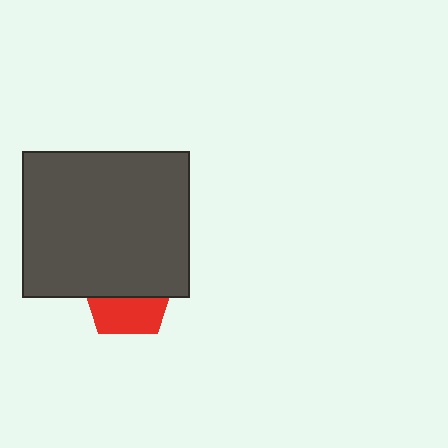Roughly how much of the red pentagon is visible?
A small part of it is visible (roughly 43%).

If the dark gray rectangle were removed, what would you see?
You would see the complete red pentagon.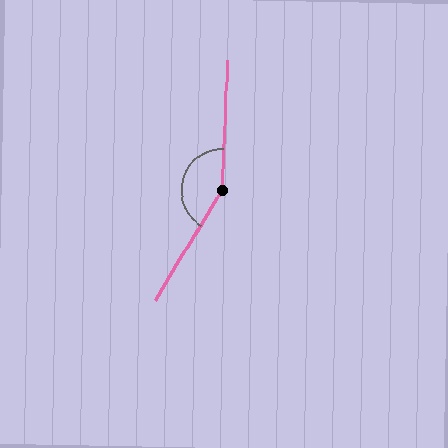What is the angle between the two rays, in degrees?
Approximately 151 degrees.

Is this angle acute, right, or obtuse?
It is obtuse.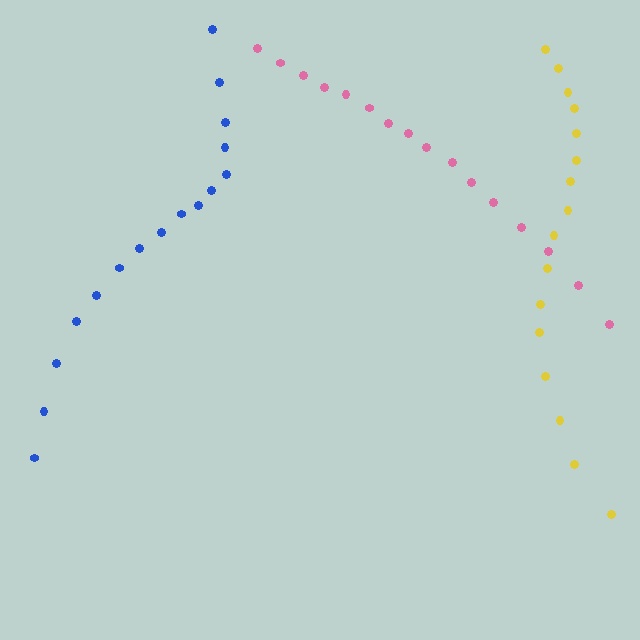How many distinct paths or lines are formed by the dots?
There are 3 distinct paths.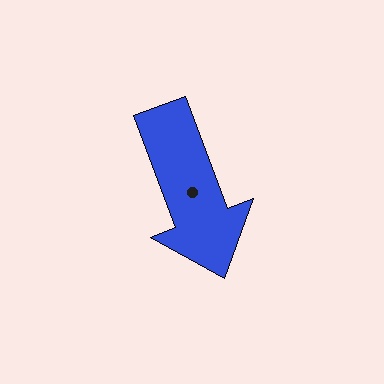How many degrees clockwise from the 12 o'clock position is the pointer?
Approximately 159 degrees.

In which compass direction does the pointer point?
South.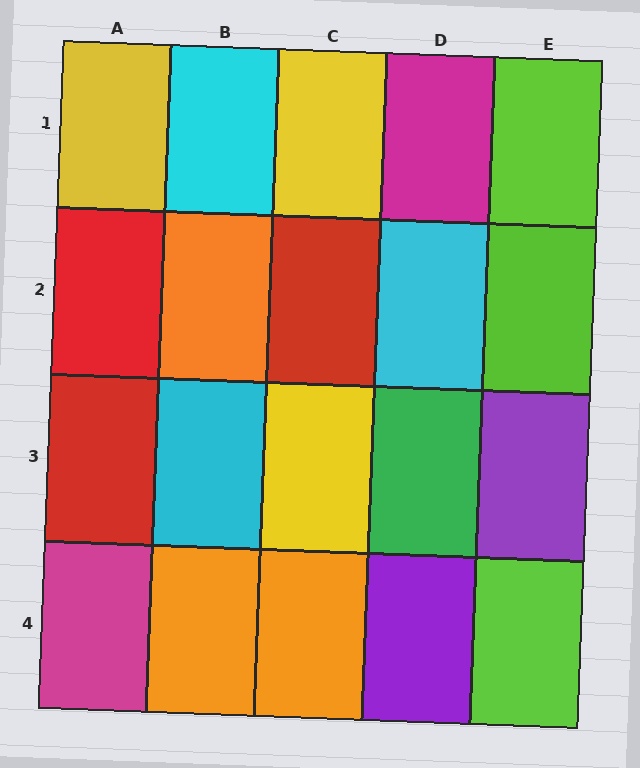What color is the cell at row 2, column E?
Lime.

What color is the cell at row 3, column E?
Purple.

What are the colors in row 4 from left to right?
Magenta, orange, orange, purple, lime.